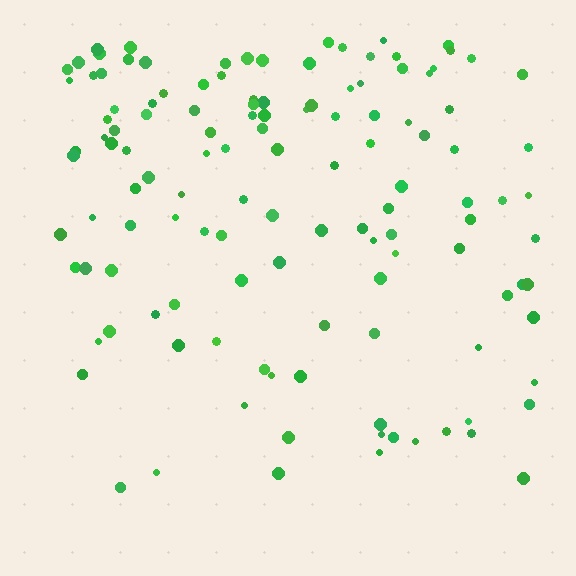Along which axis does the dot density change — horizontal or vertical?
Vertical.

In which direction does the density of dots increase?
From bottom to top, with the top side densest.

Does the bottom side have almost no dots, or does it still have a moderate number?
Still a moderate number, just noticeably fewer than the top.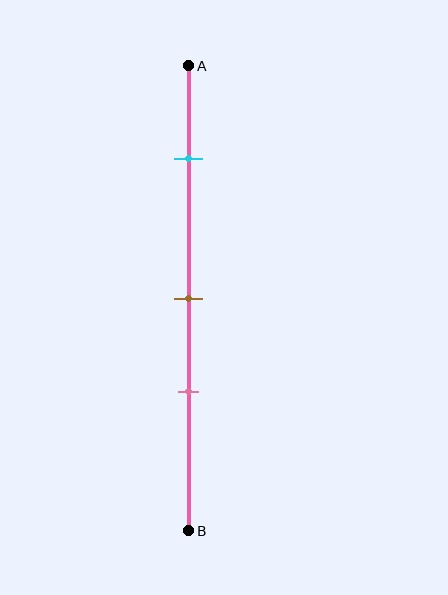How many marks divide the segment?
There are 3 marks dividing the segment.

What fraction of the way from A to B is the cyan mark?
The cyan mark is approximately 20% (0.2) of the way from A to B.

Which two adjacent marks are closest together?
The brown and pink marks are the closest adjacent pair.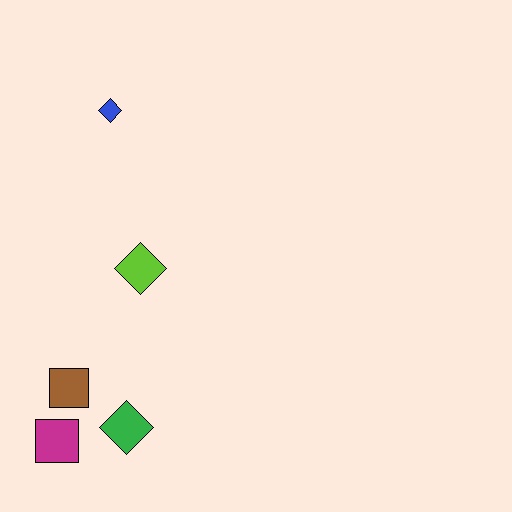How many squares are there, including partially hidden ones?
There are 2 squares.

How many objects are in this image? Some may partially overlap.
There are 5 objects.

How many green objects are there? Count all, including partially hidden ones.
There is 1 green object.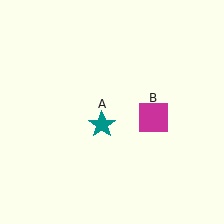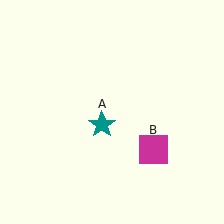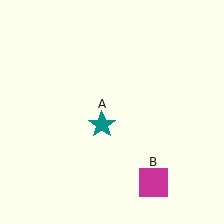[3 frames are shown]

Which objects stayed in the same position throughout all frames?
Teal star (object A) remained stationary.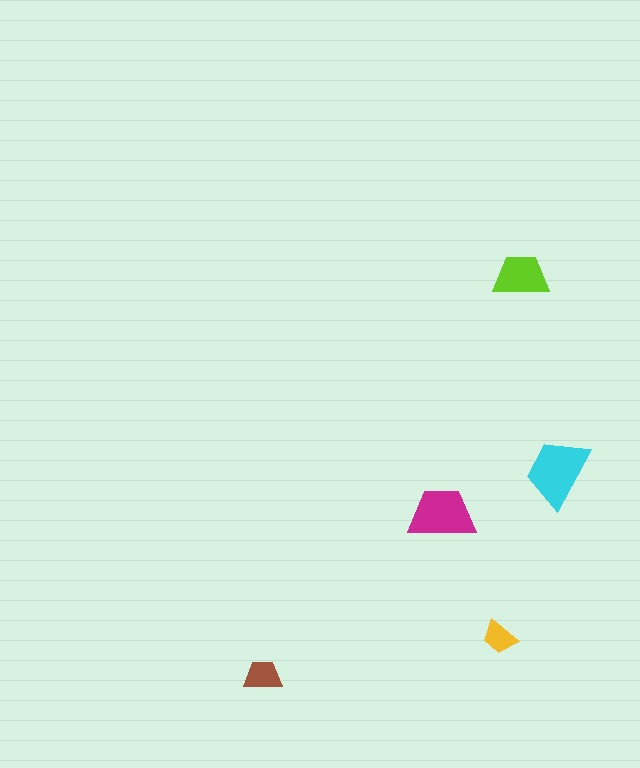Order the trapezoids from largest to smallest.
the cyan one, the magenta one, the lime one, the brown one, the yellow one.